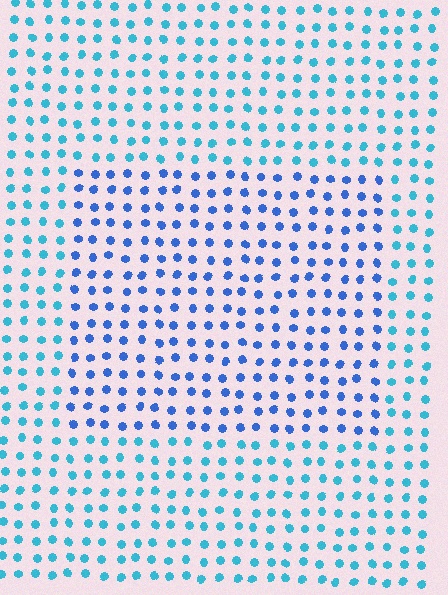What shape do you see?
I see a rectangle.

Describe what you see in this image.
The image is filled with small cyan elements in a uniform arrangement. A rectangle-shaped region is visible where the elements are tinted to a slightly different hue, forming a subtle color boundary.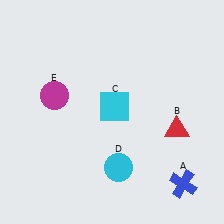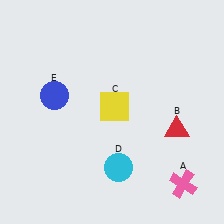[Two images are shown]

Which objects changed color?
A changed from blue to pink. C changed from cyan to yellow. E changed from magenta to blue.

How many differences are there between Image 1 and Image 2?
There are 3 differences between the two images.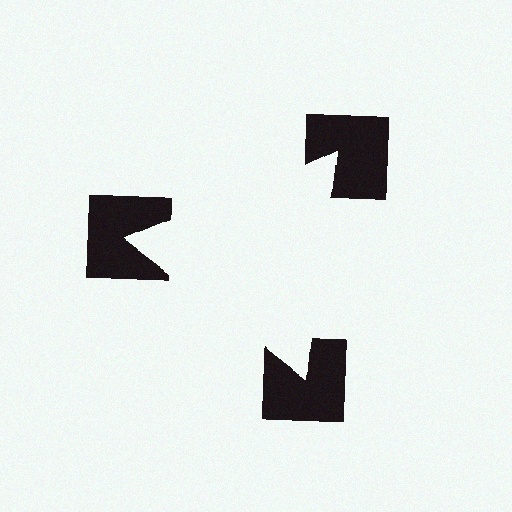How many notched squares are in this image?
There are 3 — one at each vertex of the illusory triangle.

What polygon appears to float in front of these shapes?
An illusory triangle — its edges are inferred from the aligned wedge cuts in the notched squares, not physically drawn.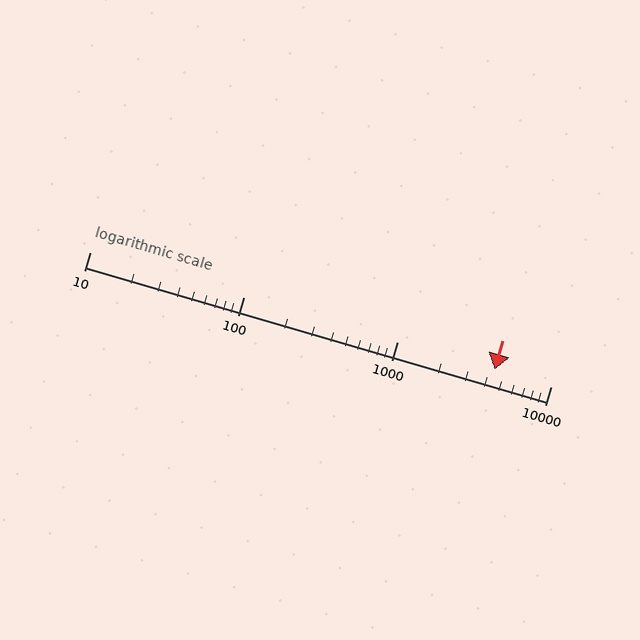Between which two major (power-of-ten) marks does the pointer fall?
The pointer is between 1000 and 10000.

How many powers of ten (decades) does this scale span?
The scale spans 3 decades, from 10 to 10000.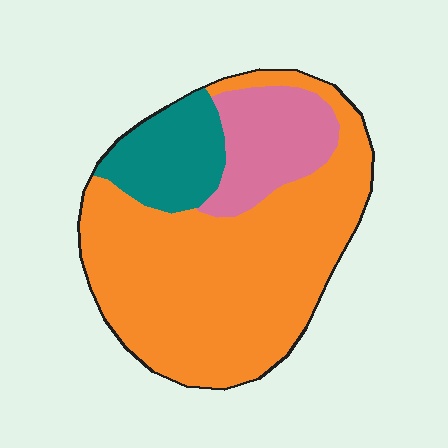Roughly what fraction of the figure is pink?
Pink covers around 15% of the figure.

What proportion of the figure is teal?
Teal covers 15% of the figure.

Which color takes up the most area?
Orange, at roughly 70%.